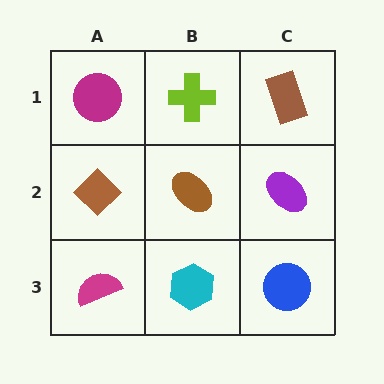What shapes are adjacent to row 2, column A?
A magenta circle (row 1, column A), a magenta semicircle (row 3, column A), a brown ellipse (row 2, column B).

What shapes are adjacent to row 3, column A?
A brown diamond (row 2, column A), a cyan hexagon (row 3, column B).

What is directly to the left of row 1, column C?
A lime cross.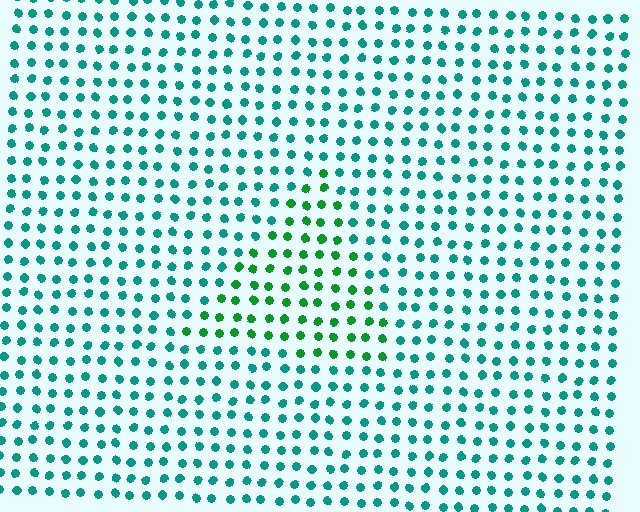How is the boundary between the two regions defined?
The boundary is defined purely by a slight shift in hue (about 40 degrees). Spacing, size, and orientation are identical on both sides.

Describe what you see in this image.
The image is filled with small teal elements in a uniform arrangement. A triangle-shaped region is visible where the elements are tinted to a slightly different hue, forming a subtle color boundary.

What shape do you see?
I see a triangle.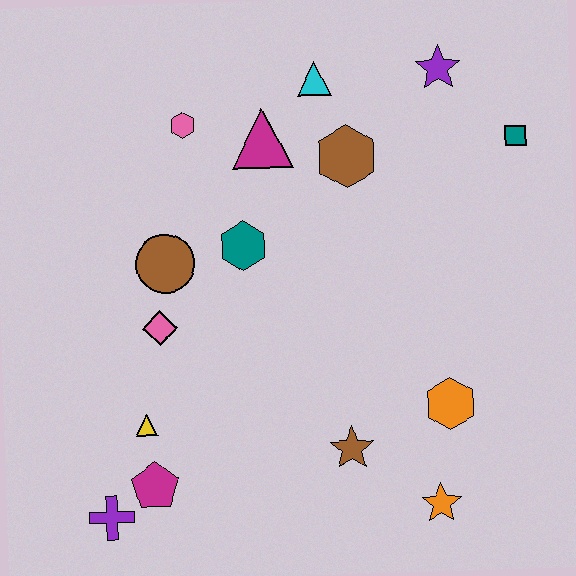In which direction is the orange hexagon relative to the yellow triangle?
The orange hexagon is to the right of the yellow triangle.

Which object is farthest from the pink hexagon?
The orange star is farthest from the pink hexagon.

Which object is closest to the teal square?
The purple star is closest to the teal square.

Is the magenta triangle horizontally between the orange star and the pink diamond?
Yes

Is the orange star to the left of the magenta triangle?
No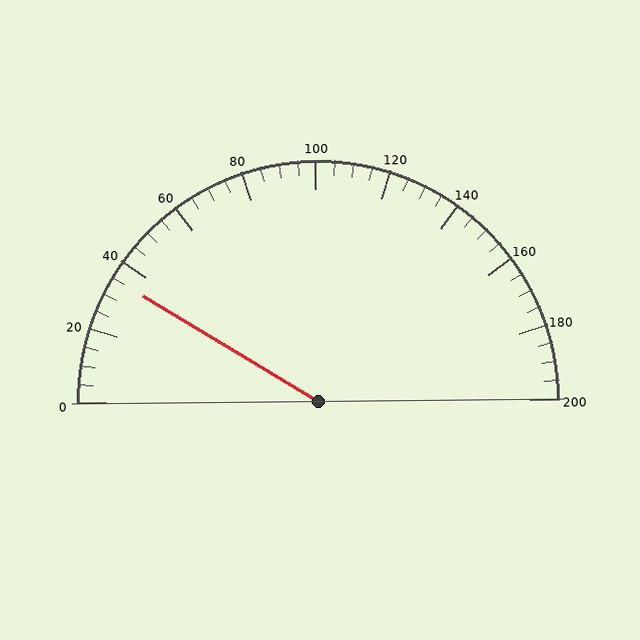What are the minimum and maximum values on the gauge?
The gauge ranges from 0 to 200.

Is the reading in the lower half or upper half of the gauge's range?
The reading is in the lower half of the range (0 to 200).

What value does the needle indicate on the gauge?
The needle indicates approximately 35.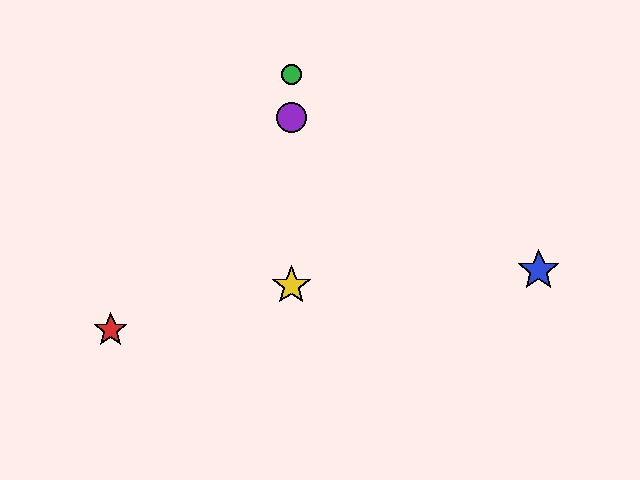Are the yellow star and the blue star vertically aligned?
No, the yellow star is at x≈291 and the blue star is at x≈539.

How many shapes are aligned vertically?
3 shapes (the green circle, the yellow star, the purple circle) are aligned vertically.